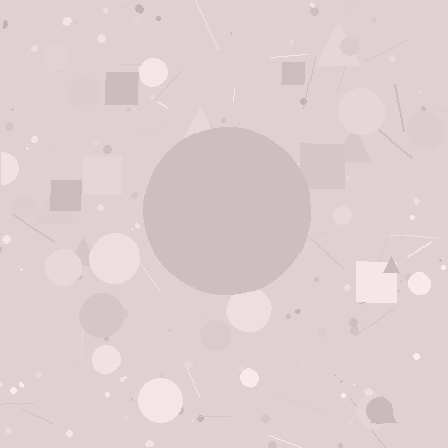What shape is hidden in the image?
A circle is hidden in the image.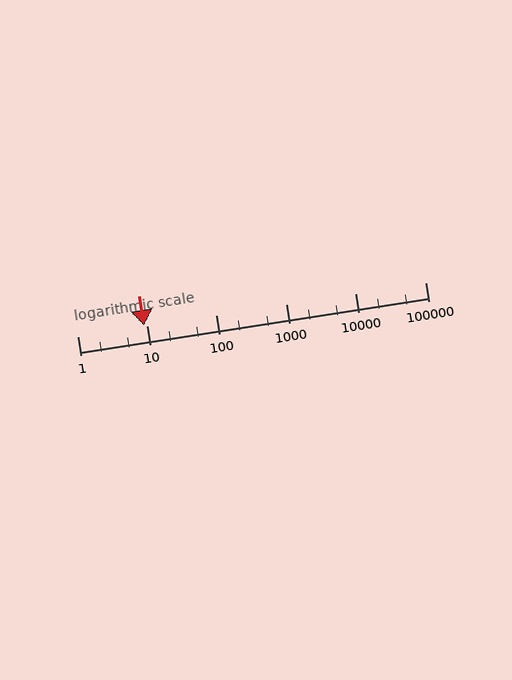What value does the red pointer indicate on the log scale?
The pointer indicates approximately 9.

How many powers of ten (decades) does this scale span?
The scale spans 5 decades, from 1 to 100000.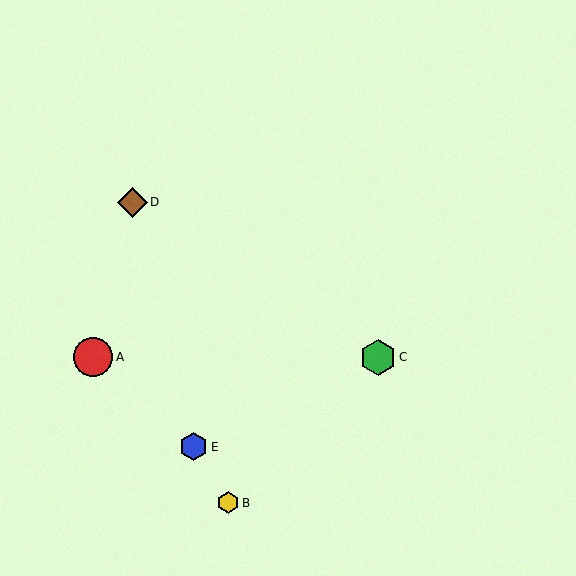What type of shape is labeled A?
Shape A is a red circle.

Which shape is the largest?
The red circle (labeled A) is the largest.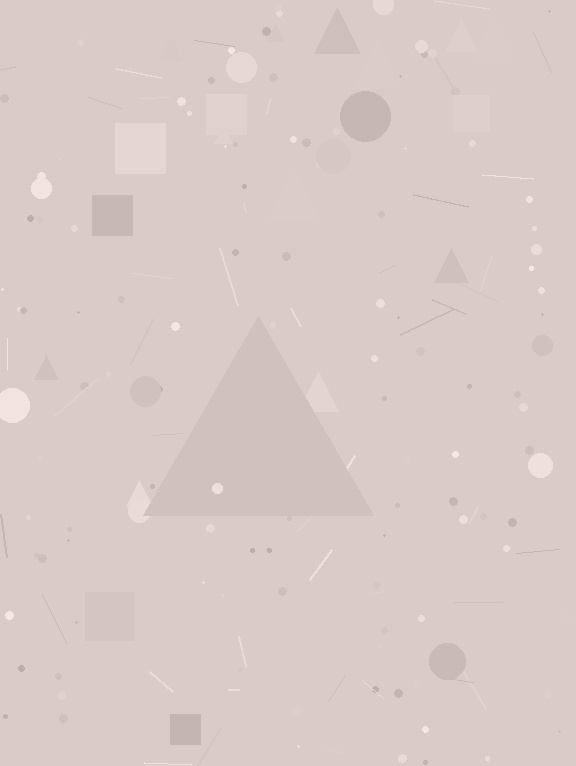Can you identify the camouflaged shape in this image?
The camouflaged shape is a triangle.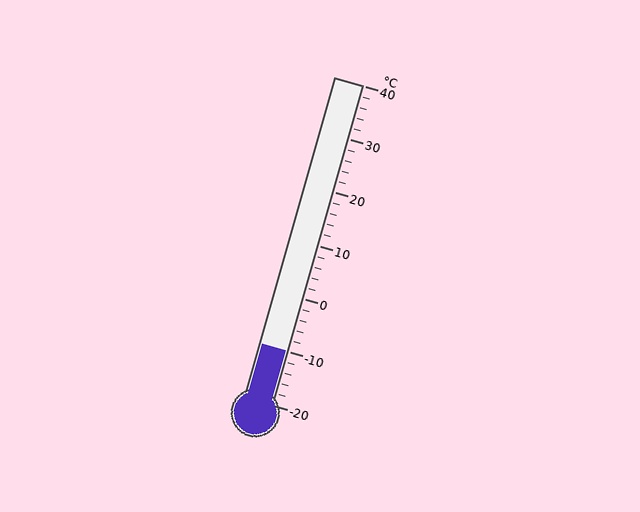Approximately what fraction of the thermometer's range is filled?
The thermometer is filled to approximately 15% of its range.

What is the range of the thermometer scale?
The thermometer scale ranges from -20°C to 40°C.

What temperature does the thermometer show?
The thermometer shows approximately -10°C.